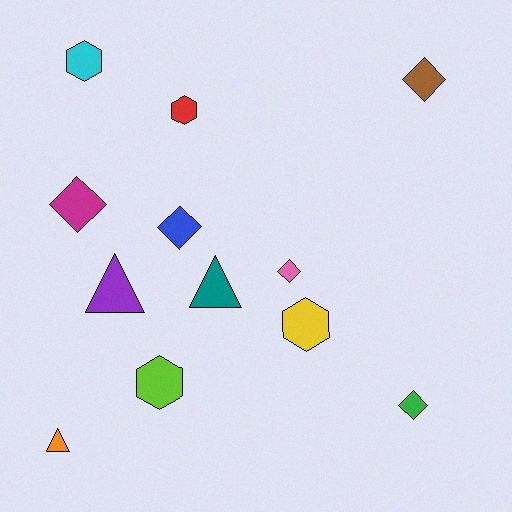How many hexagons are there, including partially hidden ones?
There are 4 hexagons.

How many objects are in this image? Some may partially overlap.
There are 12 objects.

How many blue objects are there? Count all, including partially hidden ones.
There is 1 blue object.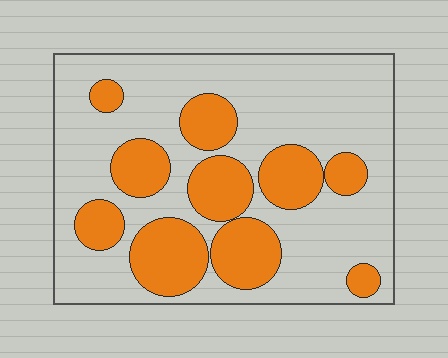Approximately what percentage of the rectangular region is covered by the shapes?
Approximately 30%.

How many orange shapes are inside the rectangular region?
10.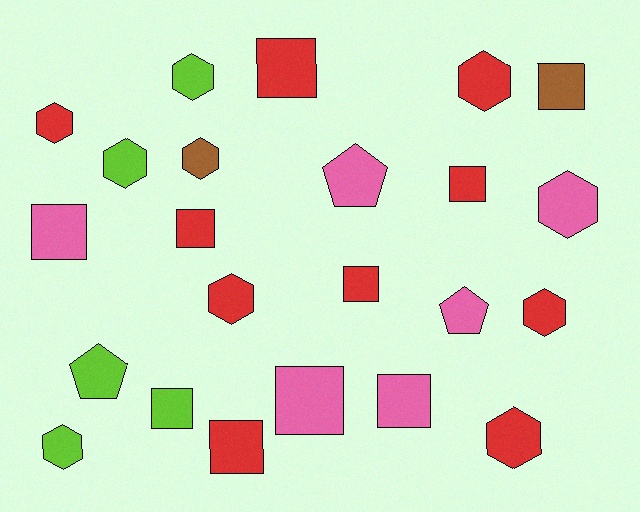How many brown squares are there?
There is 1 brown square.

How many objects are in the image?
There are 23 objects.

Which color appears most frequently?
Red, with 10 objects.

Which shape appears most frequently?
Square, with 10 objects.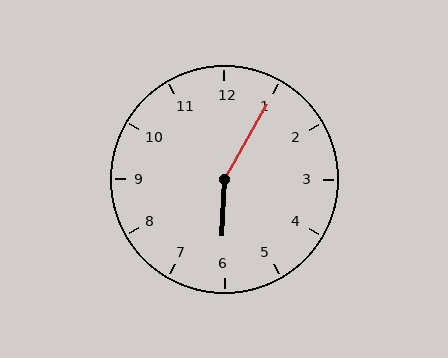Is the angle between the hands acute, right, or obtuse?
It is obtuse.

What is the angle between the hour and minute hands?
Approximately 152 degrees.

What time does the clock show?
6:05.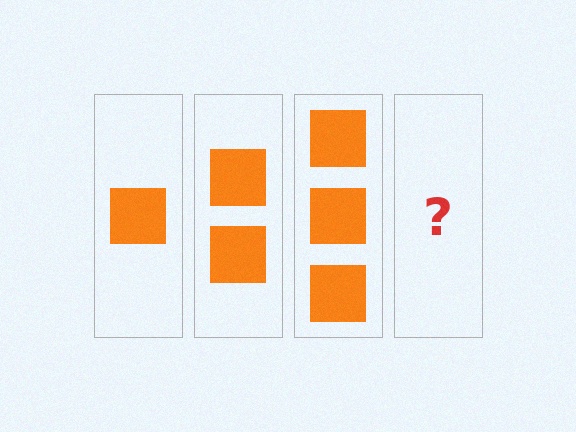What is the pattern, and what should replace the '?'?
The pattern is that each step adds one more square. The '?' should be 4 squares.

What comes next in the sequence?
The next element should be 4 squares.